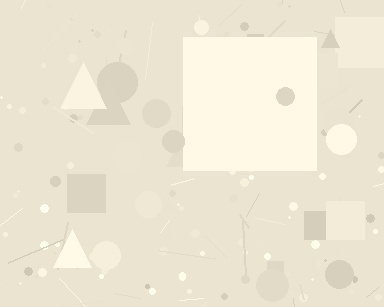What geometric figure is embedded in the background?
A square is embedded in the background.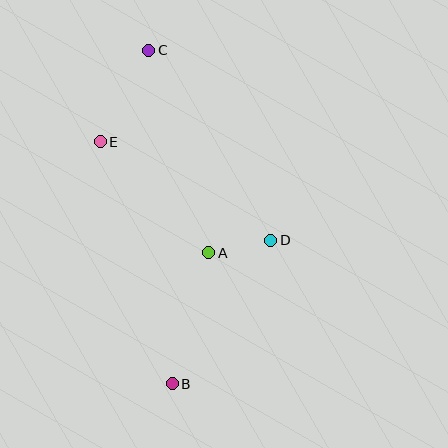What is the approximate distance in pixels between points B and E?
The distance between B and E is approximately 252 pixels.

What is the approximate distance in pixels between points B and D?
The distance between B and D is approximately 173 pixels.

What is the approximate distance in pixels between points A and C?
The distance between A and C is approximately 211 pixels.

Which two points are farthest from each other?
Points B and C are farthest from each other.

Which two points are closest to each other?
Points A and D are closest to each other.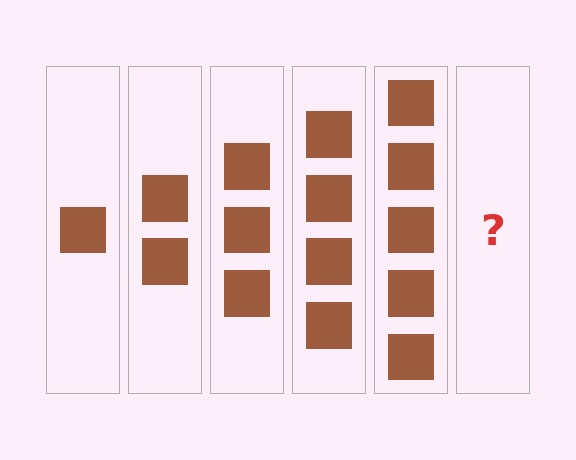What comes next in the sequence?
The next element should be 6 squares.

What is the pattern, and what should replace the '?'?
The pattern is that each step adds one more square. The '?' should be 6 squares.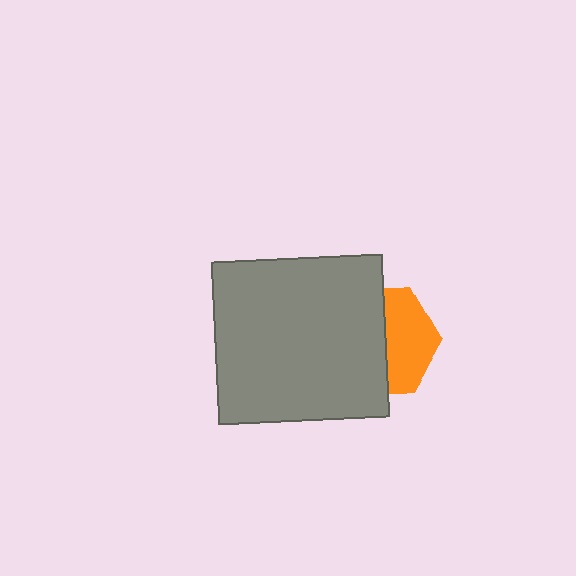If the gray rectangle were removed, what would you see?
You would see the complete orange hexagon.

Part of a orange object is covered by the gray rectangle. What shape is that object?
It is a hexagon.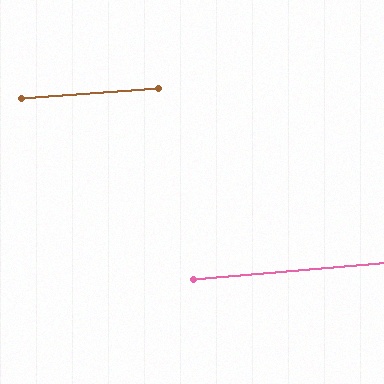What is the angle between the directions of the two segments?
Approximately 0 degrees.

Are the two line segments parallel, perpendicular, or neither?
Parallel — their directions differ by only 0.5°.